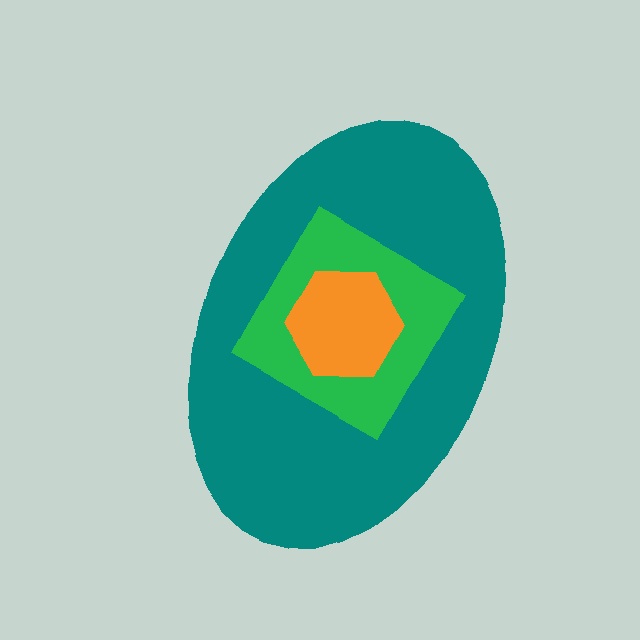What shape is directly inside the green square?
The orange hexagon.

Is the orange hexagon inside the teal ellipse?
Yes.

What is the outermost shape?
The teal ellipse.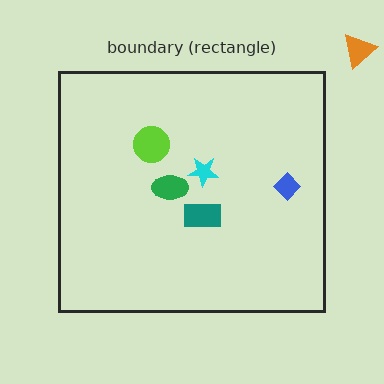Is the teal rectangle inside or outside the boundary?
Inside.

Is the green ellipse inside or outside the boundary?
Inside.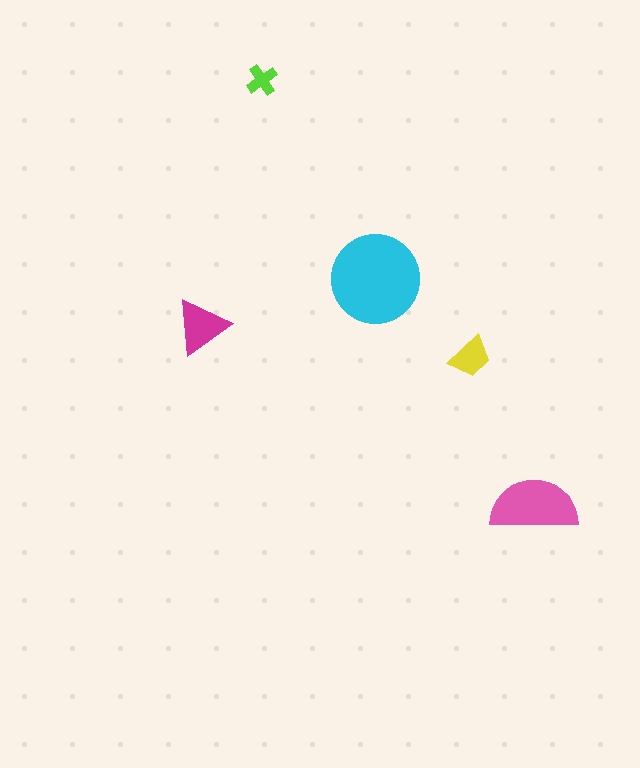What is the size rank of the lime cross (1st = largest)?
5th.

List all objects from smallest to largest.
The lime cross, the yellow trapezoid, the magenta triangle, the pink semicircle, the cyan circle.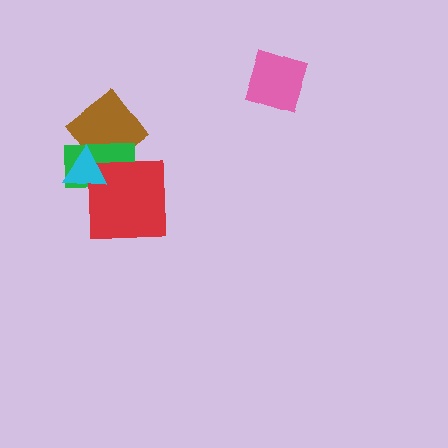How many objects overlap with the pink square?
0 objects overlap with the pink square.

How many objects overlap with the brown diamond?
2 objects overlap with the brown diamond.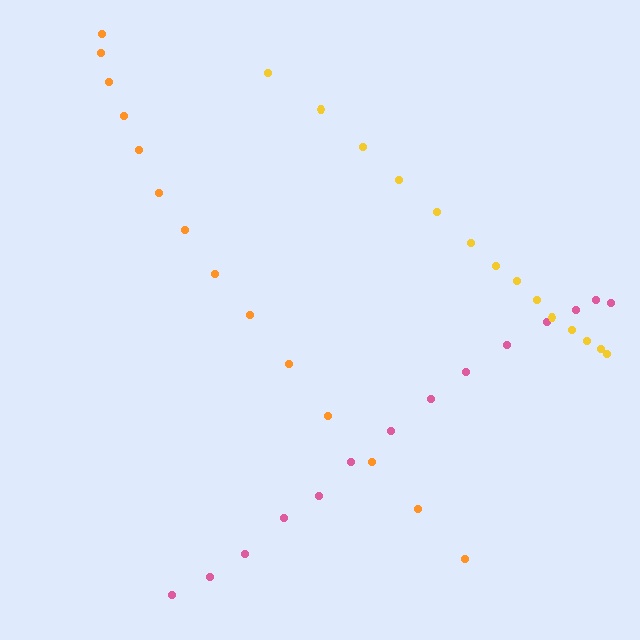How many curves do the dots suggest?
There are 3 distinct paths.